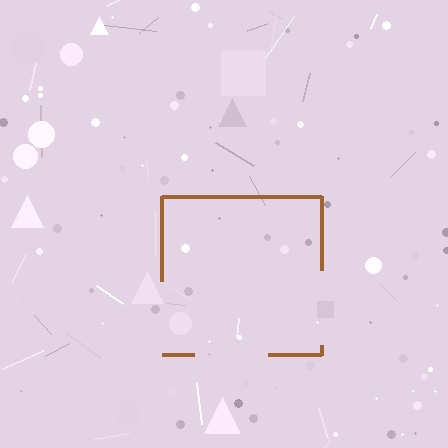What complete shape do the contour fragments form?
The contour fragments form a square.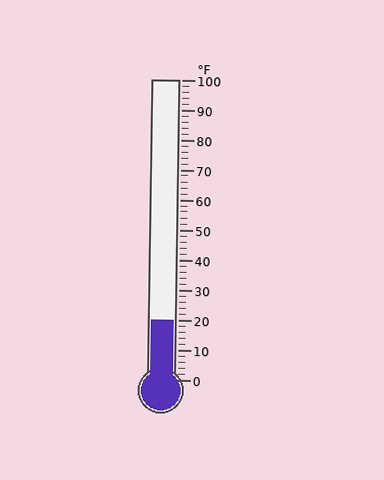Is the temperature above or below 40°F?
The temperature is below 40°F.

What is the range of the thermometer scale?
The thermometer scale ranges from 0°F to 100°F.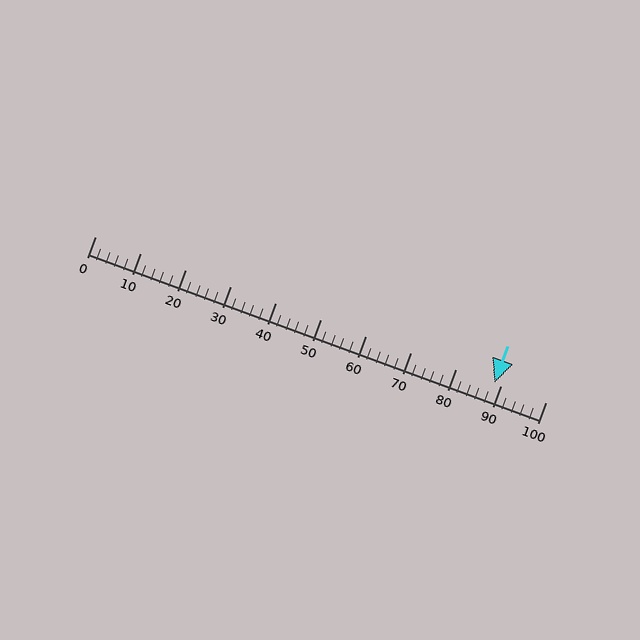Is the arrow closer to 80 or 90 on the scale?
The arrow is closer to 90.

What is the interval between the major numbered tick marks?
The major tick marks are spaced 10 units apart.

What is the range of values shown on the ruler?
The ruler shows values from 0 to 100.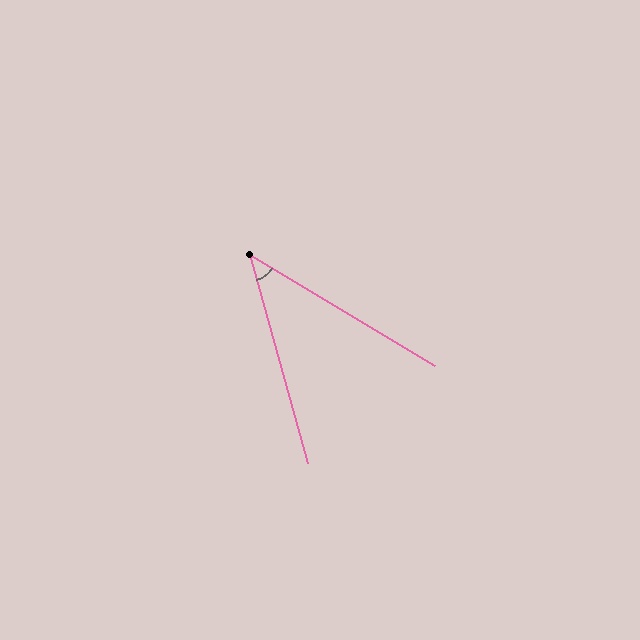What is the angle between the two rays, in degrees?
Approximately 43 degrees.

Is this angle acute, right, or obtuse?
It is acute.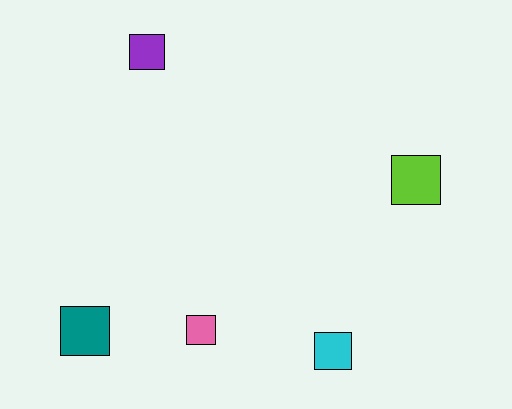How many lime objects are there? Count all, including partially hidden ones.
There is 1 lime object.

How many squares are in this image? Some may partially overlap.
There are 5 squares.